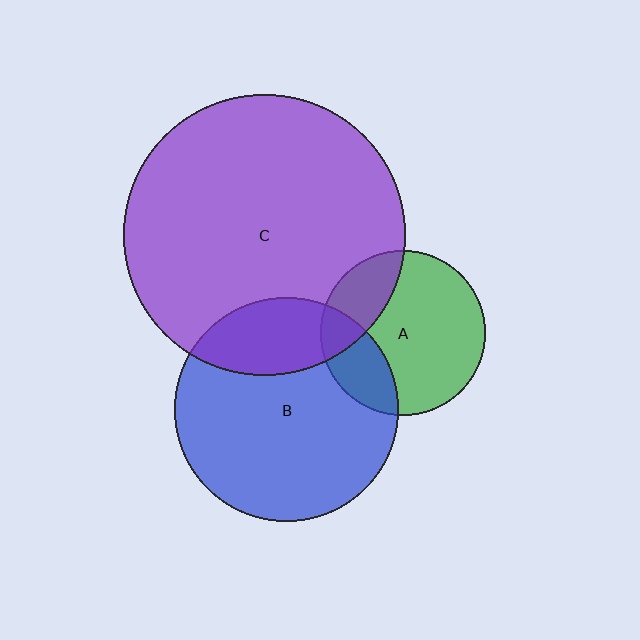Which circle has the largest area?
Circle C (purple).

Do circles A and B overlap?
Yes.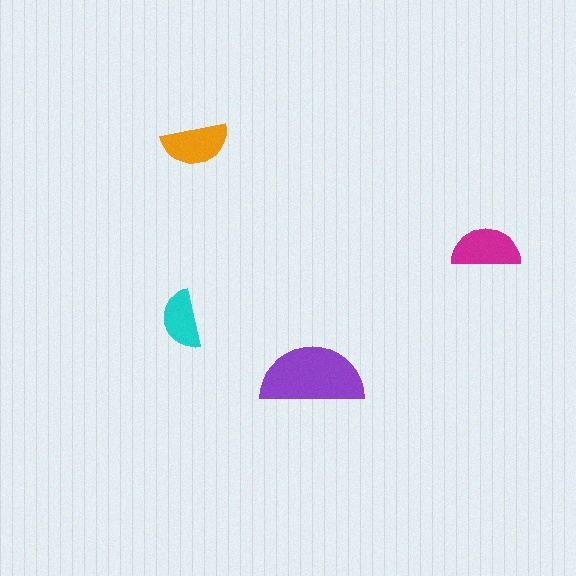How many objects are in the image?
There are 4 objects in the image.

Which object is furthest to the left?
The cyan semicircle is leftmost.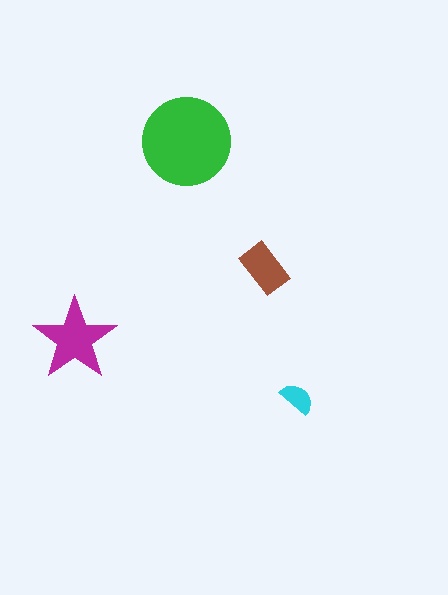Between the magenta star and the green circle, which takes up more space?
The green circle.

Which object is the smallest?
The cyan semicircle.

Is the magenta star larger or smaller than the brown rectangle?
Larger.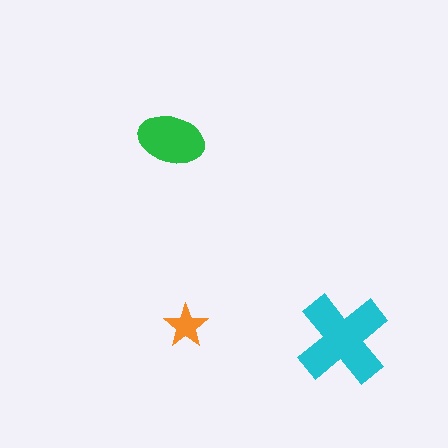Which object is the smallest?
The orange star.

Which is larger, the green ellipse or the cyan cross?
The cyan cross.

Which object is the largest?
The cyan cross.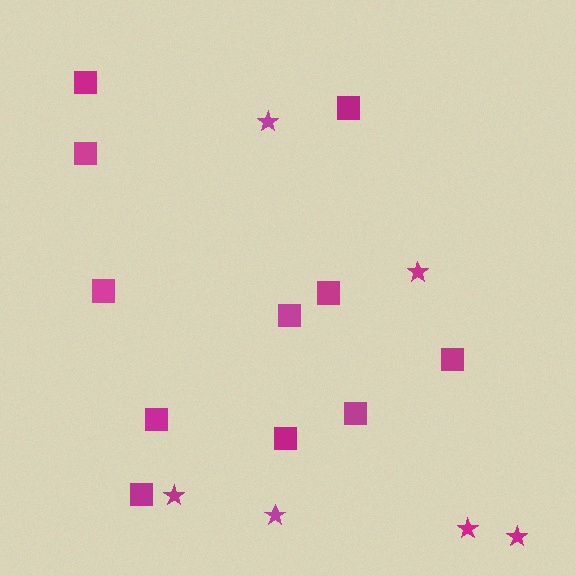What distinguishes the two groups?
There are 2 groups: one group of squares (11) and one group of stars (6).